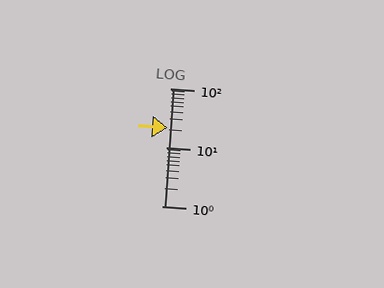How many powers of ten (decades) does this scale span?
The scale spans 2 decades, from 1 to 100.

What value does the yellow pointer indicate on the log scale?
The pointer indicates approximately 21.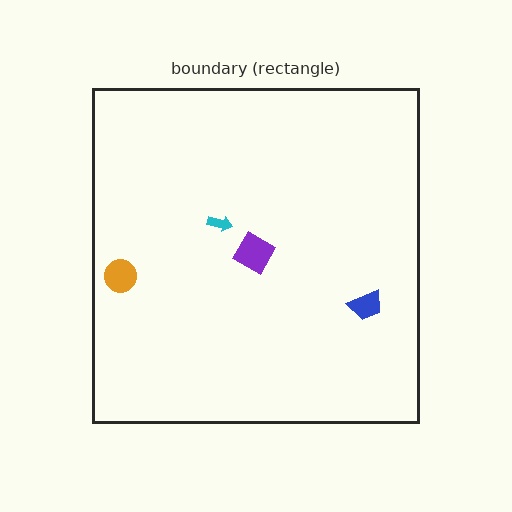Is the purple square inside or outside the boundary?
Inside.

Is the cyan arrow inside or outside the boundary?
Inside.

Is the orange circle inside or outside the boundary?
Inside.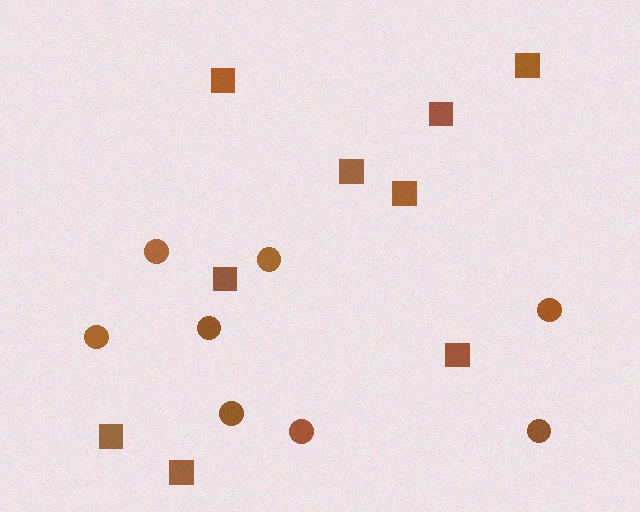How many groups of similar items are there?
There are 2 groups: one group of squares (9) and one group of circles (8).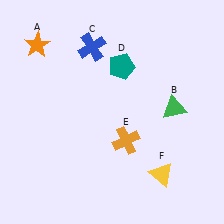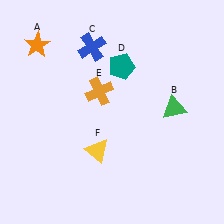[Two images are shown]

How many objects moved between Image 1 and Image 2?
2 objects moved between the two images.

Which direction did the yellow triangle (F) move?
The yellow triangle (F) moved left.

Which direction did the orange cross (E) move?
The orange cross (E) moved up.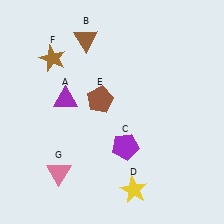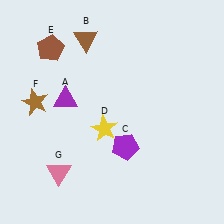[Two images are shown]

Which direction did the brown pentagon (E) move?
The brown pentagon (E) moved up.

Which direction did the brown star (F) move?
The brown star (F) moved down.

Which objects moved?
The objects that moved are: the yellow star (D), the brown pentagon (E), the brown star (F).